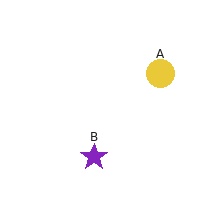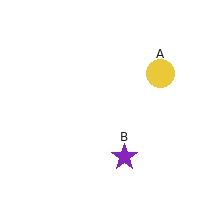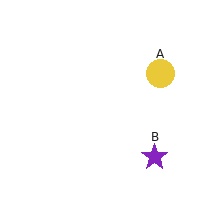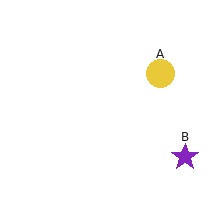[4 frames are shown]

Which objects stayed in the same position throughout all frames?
Yellow circle (object A) remained stationary.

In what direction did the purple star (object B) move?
The purple star (object B) moved right.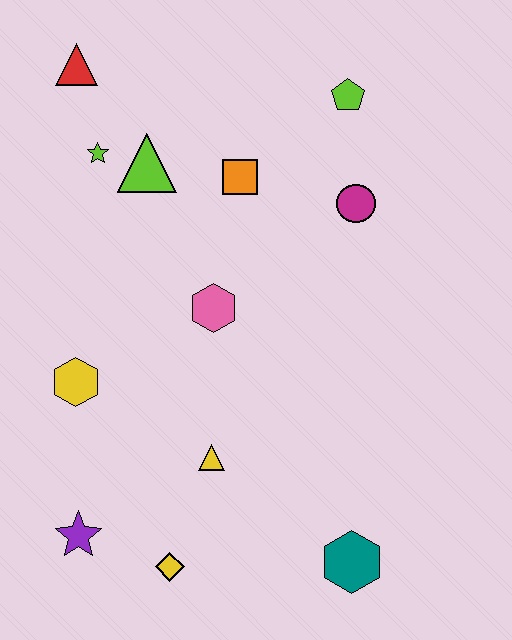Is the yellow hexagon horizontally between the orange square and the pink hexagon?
No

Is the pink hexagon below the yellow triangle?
No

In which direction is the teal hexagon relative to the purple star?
The teal hexagon is to the right of the purple star.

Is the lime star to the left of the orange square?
Yes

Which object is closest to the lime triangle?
The lime star is closest to the lime triangle.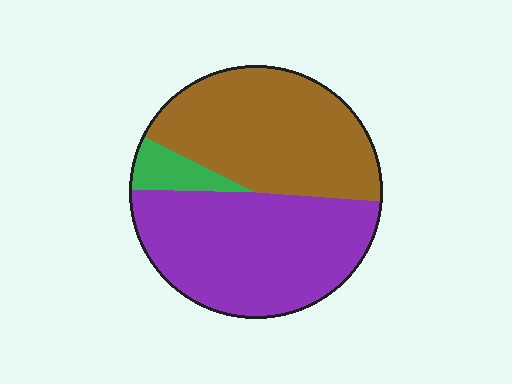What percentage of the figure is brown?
Brown covers about 45% of the figure.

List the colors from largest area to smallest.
From largest to smallest: purple, brown, green.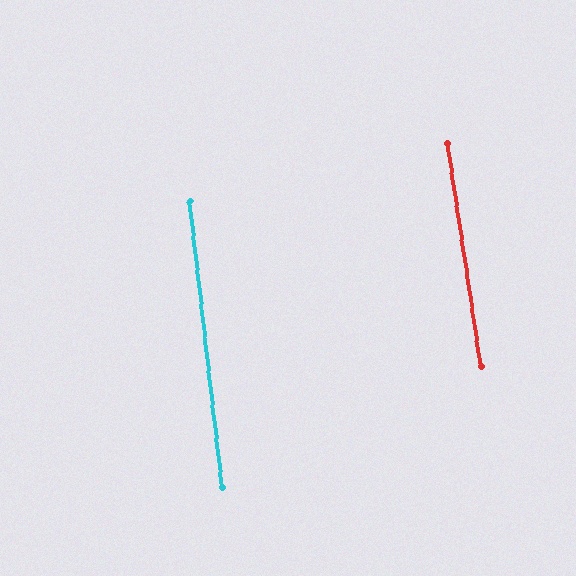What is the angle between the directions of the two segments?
Approximately 2 degrees.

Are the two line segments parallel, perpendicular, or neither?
Parallel — their directions differ by only 1.8°.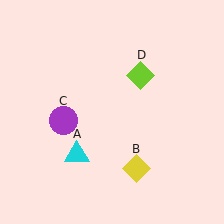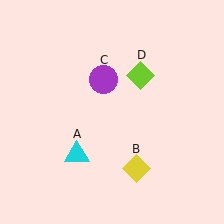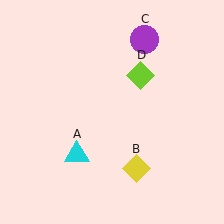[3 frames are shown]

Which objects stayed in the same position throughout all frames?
Cyan triangle (object A) and yellow diamond (object B) and lime diamond (object D) remained stationary.